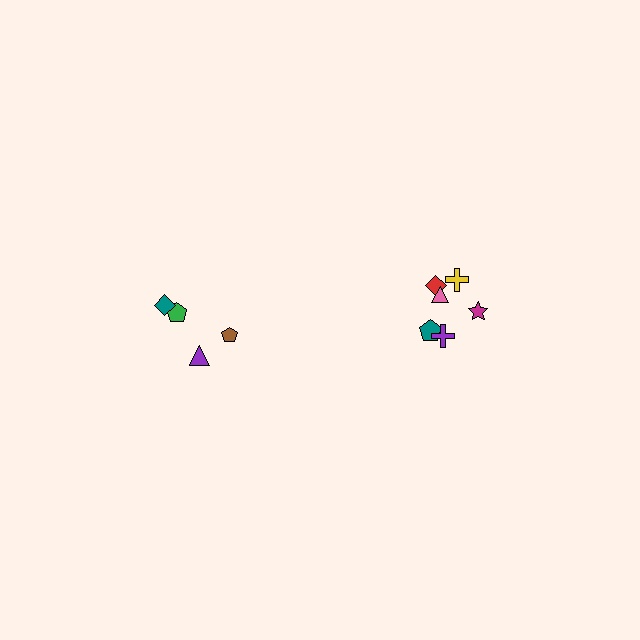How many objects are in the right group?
There are 6 objects.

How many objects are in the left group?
There are 4 objects.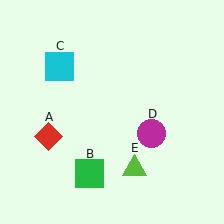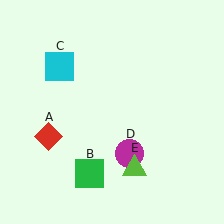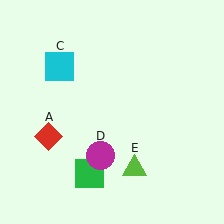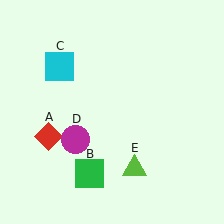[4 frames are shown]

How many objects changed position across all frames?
1 object changed position: magenta circle (object D).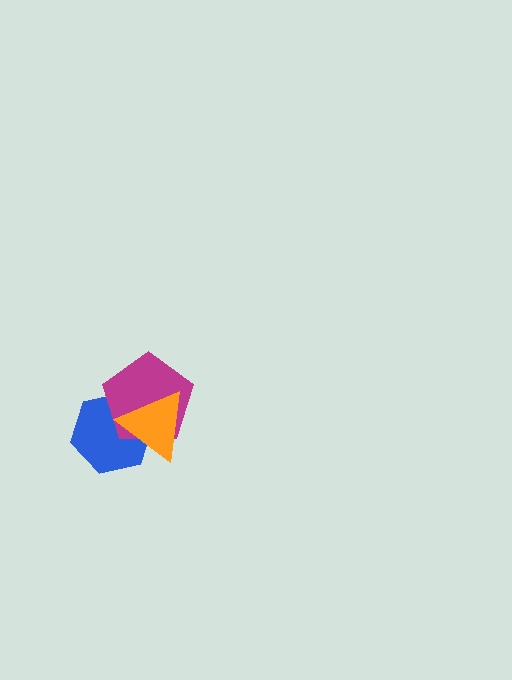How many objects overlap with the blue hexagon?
2 objects overlap with the blue hexagon.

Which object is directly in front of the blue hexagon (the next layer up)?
The magenta pentagon is directly in front of the blue hexagon.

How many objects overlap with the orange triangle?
2 objects overlap with the orange triangle.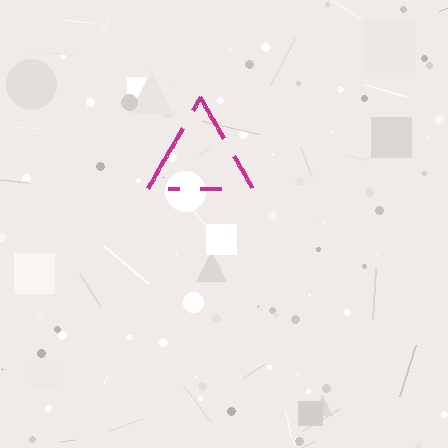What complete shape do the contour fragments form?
The contour fragments form a triangle.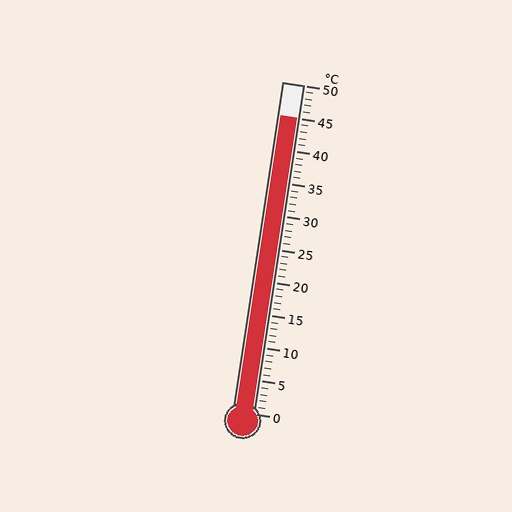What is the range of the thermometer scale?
The thermometer scale ranges from 0°C to 50°C.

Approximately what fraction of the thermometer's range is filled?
The thermometer is filled to approximately 90% of its range.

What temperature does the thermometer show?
The thermometer shows approximately 45°C.